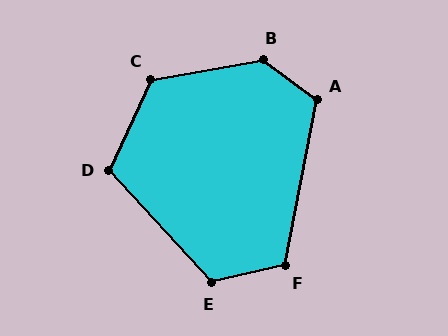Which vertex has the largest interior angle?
B, at approximately 133 degrees.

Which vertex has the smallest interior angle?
D, at approximately 113 degrees.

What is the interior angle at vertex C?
Approximately 124 degrees (obtuse).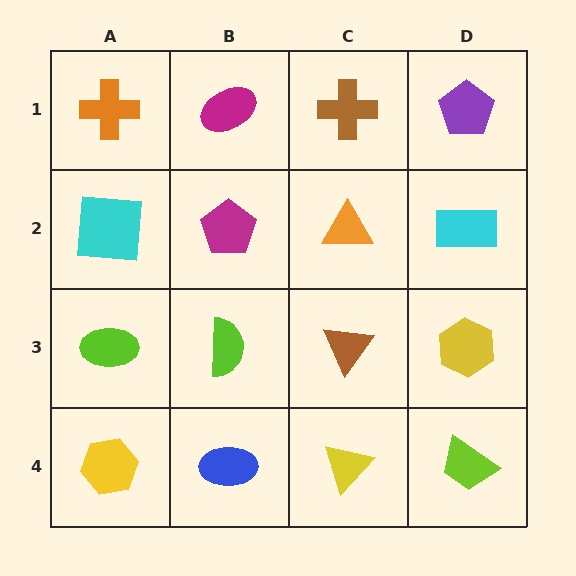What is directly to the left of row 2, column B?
A cyan square.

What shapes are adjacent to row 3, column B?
A magenta pentagon (row 2, column B), a blue ellipse (row 4, column B), a lime ellipse (row 3, column A), a brown triangle (row 3, column C).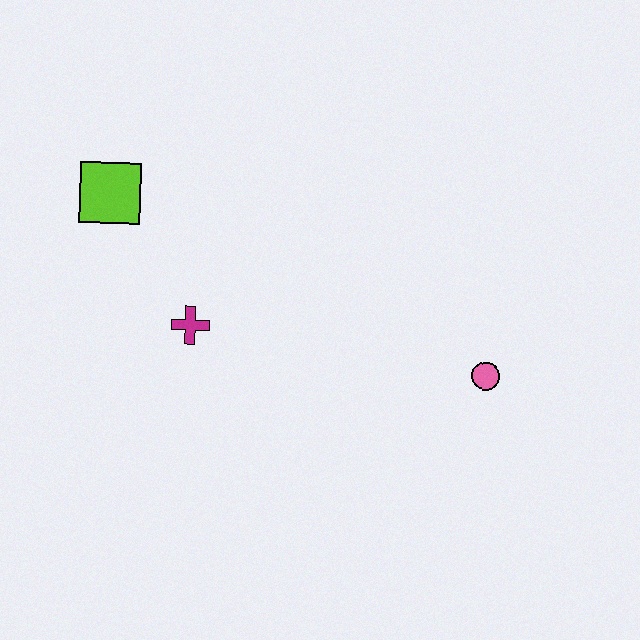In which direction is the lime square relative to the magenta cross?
The lime square is above the magenta cross.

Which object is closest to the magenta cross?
The lime square is closest to the magenta cross.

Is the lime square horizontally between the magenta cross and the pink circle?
No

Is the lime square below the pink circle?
No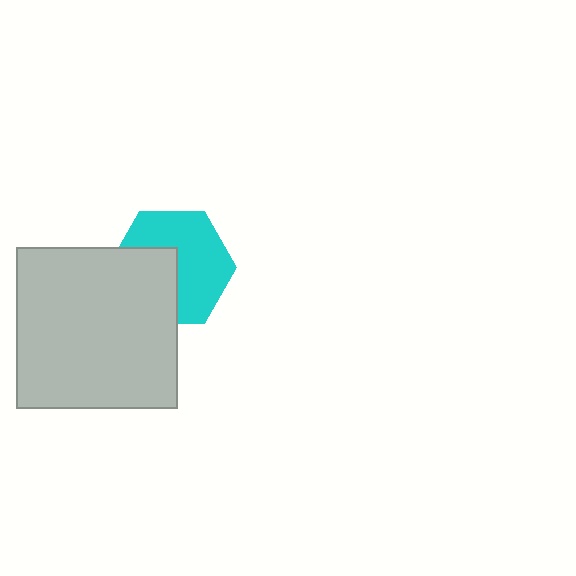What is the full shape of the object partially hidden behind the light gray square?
The partially hidden object is a cyan hexagon.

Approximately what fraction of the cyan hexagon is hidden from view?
Roughly 40% of the cyan hexagon is hidden behind the light gray square.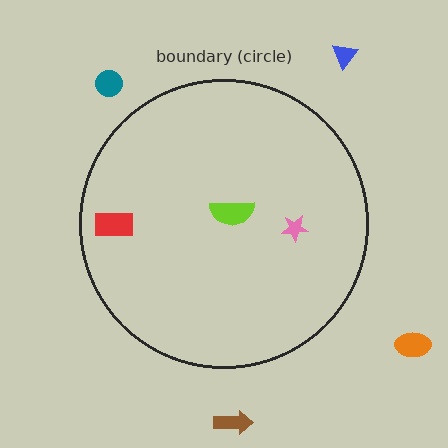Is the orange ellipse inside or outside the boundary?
Outside.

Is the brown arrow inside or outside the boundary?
Outside.